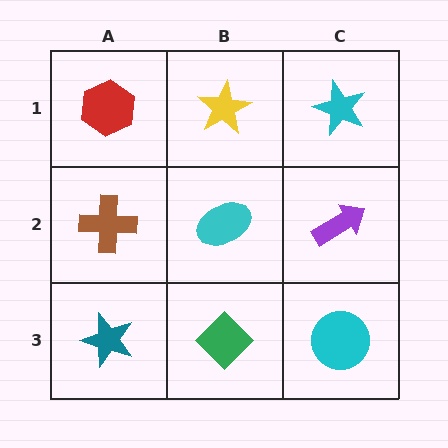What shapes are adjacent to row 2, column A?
A red hexagon (row 1, column A), a teal star (row 3, column A), a cyan ellipse (row 2, column B).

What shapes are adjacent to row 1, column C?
A purple arrow (row 2, column C), a yellow star (row 1, column B).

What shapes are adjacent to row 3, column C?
A purple arrow (row 2, column C), a green diamond (row 3, column B).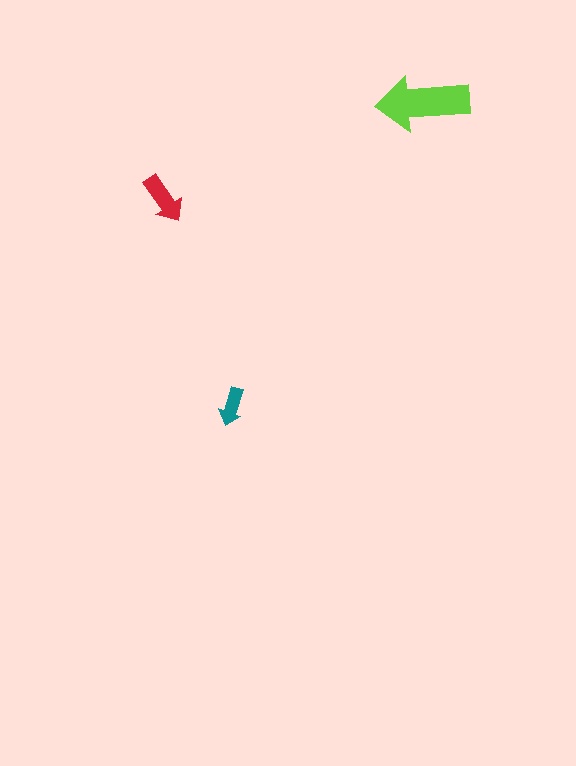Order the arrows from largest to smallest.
the lime one, the red one, the teal one.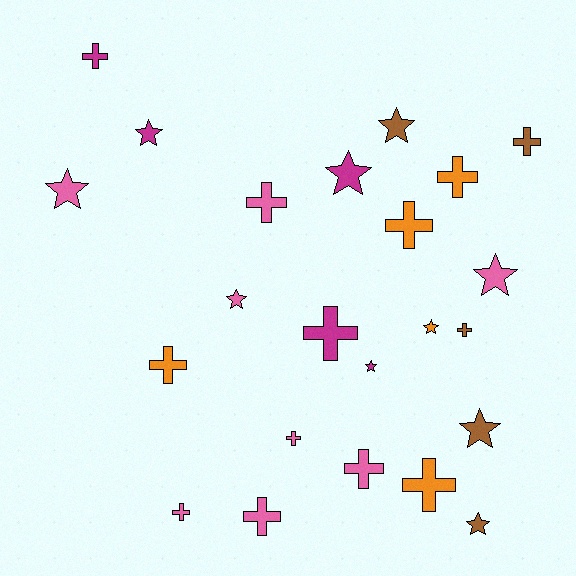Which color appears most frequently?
Pink, with 8 objects.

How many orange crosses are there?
There are 4 orange crosses.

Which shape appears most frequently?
Cross, with 13 objects.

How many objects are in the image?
There are 23 objects.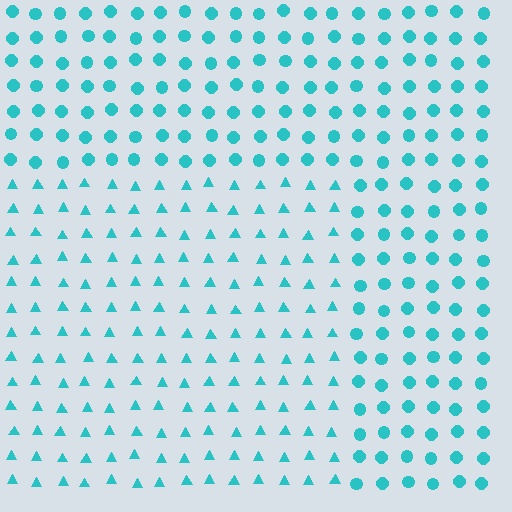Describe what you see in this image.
The image is filled with small cyan elements arranged in a uniform grid. A rectangle-shaped region contains triangles, while the surrounding area contains circles. The boundary is defined purely by the change in element shape.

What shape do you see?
I see a rectangle.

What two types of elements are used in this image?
The image uses triangles inside the rectangle region and circles outside it.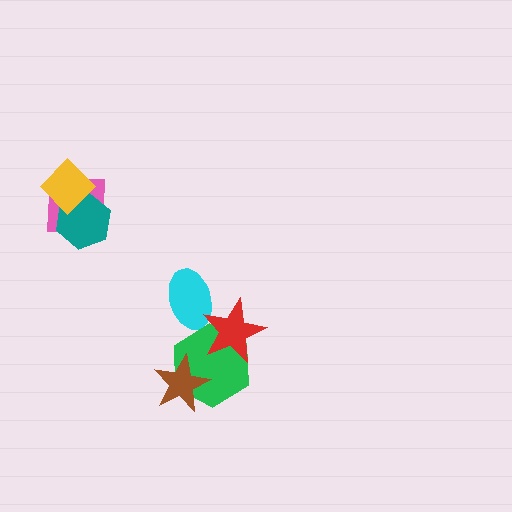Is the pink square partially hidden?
Yes, it is partially covered by another shape.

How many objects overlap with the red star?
2 objects overlap with the red star.